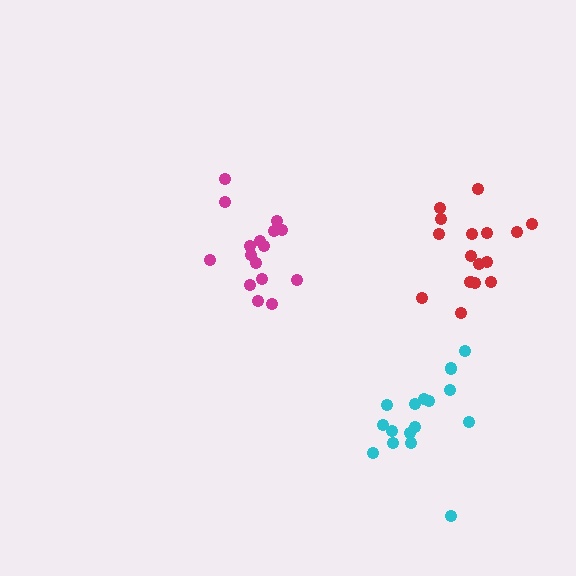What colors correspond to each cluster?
The clusters are colored: magenta, red, cyan.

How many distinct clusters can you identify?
There are 3 distinct clusters.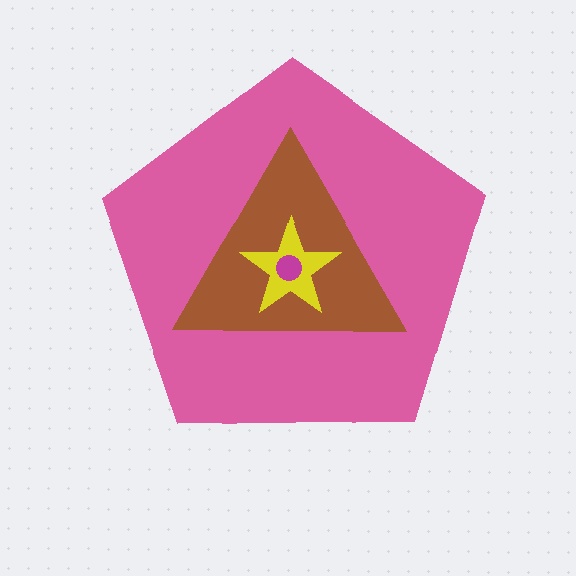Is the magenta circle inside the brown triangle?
Yes.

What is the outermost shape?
The pink pentagon.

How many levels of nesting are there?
4.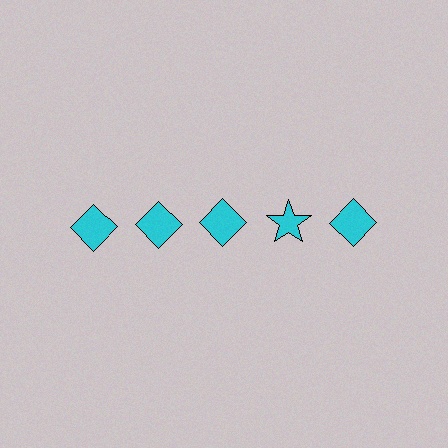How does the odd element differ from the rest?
It has a different shape: star instead of diamond.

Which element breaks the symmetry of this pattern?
The cyan star in the top row, second from right column breaks the symmetry. All other shapes are cyan diamonds.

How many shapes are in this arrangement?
There are 5 shapes arranged in a grid pattern.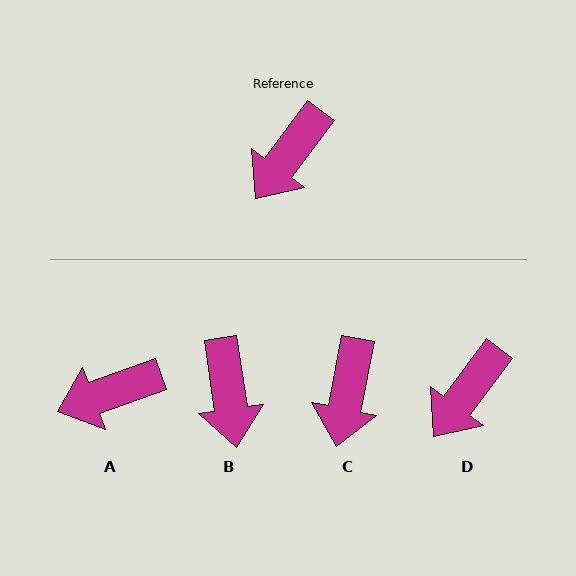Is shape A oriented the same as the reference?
No, it is off by about 33 degrees.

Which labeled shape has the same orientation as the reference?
D.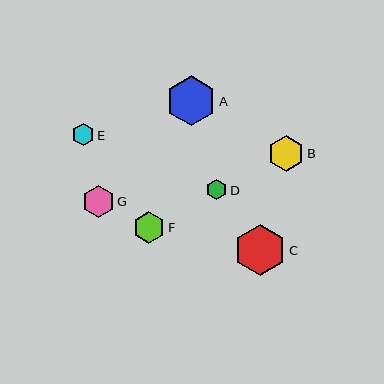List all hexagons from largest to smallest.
From largest to smallest: C, A, B, F, G, E, D.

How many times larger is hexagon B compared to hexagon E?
Hexagon B is approximately 1.6 times the size of hexagon E.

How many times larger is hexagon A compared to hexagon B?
Hexagon A is approximately 1.4 times the size of hexagon B.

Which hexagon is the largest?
Hexagon C is the largest with a size of approximately 51 pixels.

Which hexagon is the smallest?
Hexagon D is the smallest with a size of approximately 20 pixels.